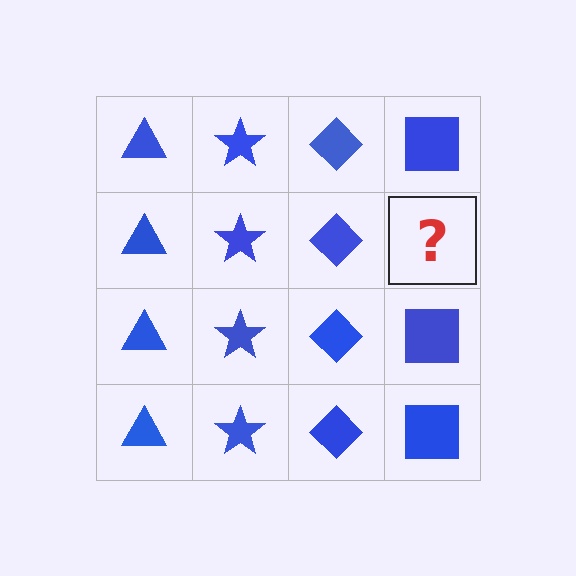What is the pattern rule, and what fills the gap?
The rule is that each column has a consistent shape. The gap should be filled with a blue square.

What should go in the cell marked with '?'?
The missing cell should contain a blue square.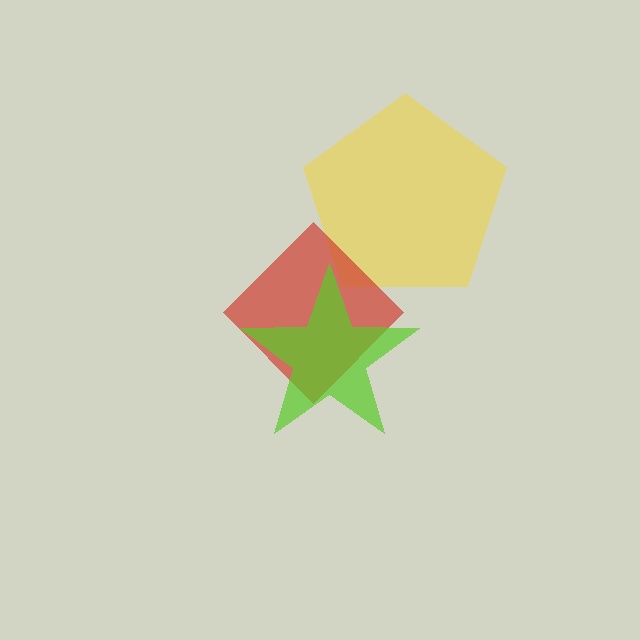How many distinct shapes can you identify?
There are 3 distinct shapes: a yellow pentagon, a red diamond, a lime star.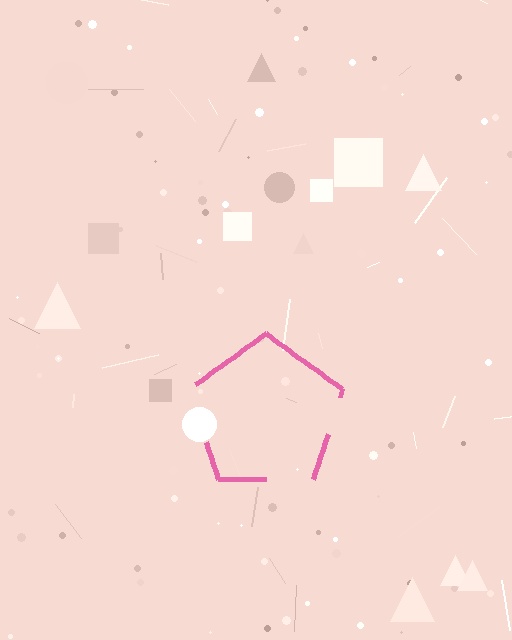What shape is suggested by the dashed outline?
The dashed outline suggests a pentagon.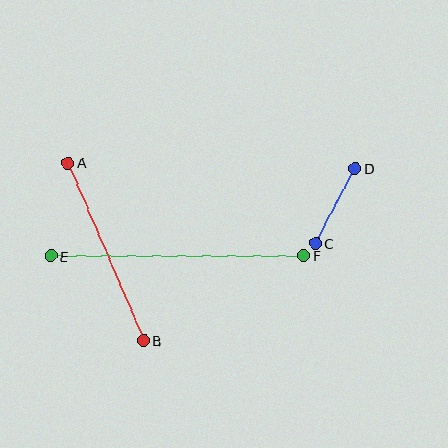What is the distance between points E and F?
The distance is approximately 253 pixels.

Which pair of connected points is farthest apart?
Points E and F are farthest apart.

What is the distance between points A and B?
The distance is approximately 193 pixels.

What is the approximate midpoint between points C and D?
The midpoint is at approximately (335, 206) pixels.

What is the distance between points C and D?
The distance is approximately 85 pixels.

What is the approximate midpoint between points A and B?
The midpoint is at approximately (106, 252) pixels.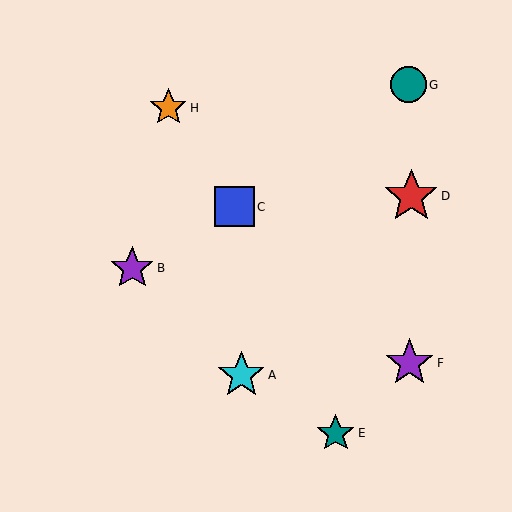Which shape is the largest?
The red star (labeled D) is the largest.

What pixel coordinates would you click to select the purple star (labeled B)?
Click at (132, 268) to select the purple star B.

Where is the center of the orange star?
The center of the orange star is at (168, 108).